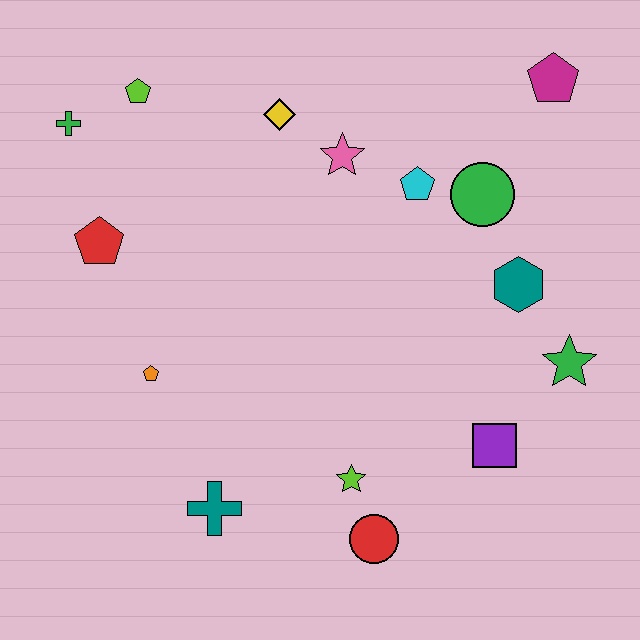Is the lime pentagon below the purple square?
No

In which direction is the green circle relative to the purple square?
The green circle is above the purple square.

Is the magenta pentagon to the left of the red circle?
No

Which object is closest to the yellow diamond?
The pink star is closest to the yellow diamond.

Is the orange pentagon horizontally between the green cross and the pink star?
Yes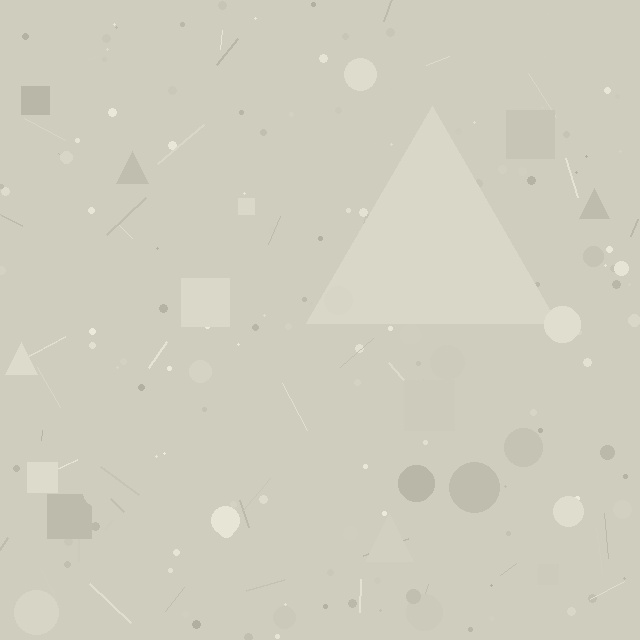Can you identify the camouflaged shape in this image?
The camouflaged shape is a triangle.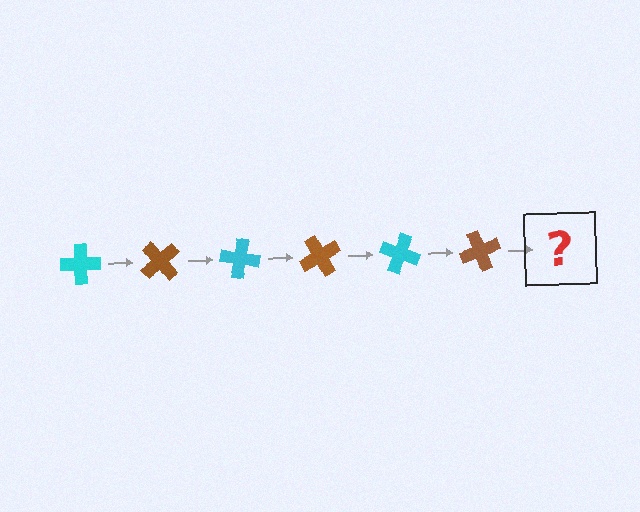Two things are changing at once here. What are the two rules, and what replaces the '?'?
The two rules are that it rotates 50 degrees each step and the color cycles through cyan and brown. The '?' should be a cyan cross, rotated 300 degrees from the start.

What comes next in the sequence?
The next element should be a cyan cross, rotated 300 degrees from the start.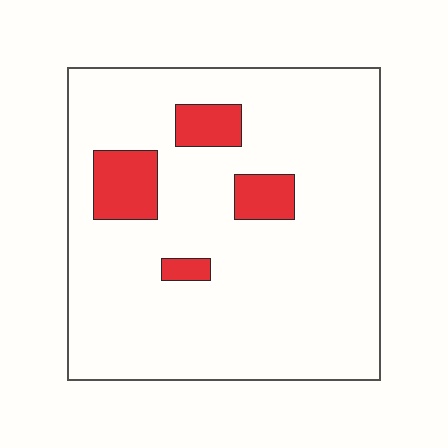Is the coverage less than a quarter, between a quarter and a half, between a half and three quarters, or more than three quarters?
Less than a quarter.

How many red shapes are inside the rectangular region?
4.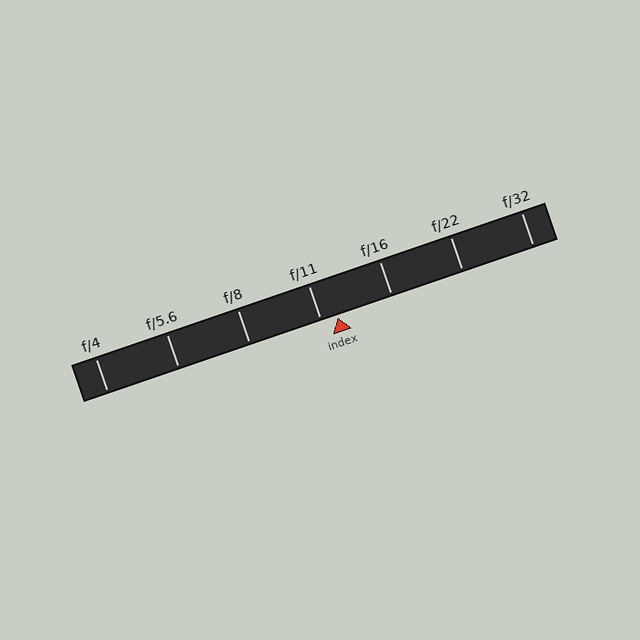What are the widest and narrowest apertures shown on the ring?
The widest aperture shown is f/4 and the narrowest is f/32.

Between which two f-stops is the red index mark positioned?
The index mark is between f/11 and f/16.